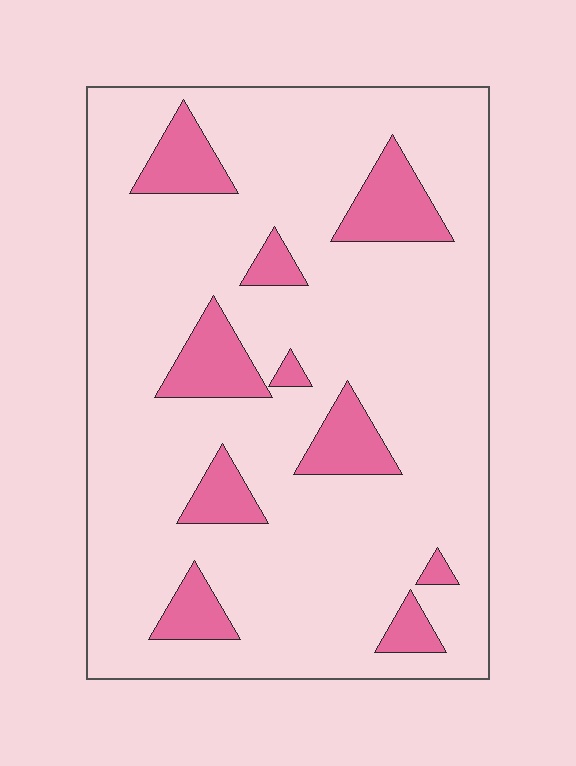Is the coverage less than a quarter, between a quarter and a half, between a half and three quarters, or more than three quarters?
Less than a quarter.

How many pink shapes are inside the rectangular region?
10.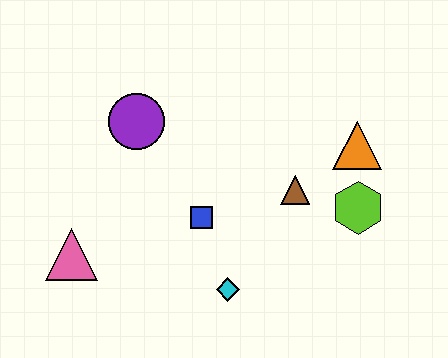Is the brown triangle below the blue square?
No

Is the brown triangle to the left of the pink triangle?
No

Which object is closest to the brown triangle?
The lime hexagon is closest to the brown triangle.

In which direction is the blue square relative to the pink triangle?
The blue square is to the right of the pink triangle.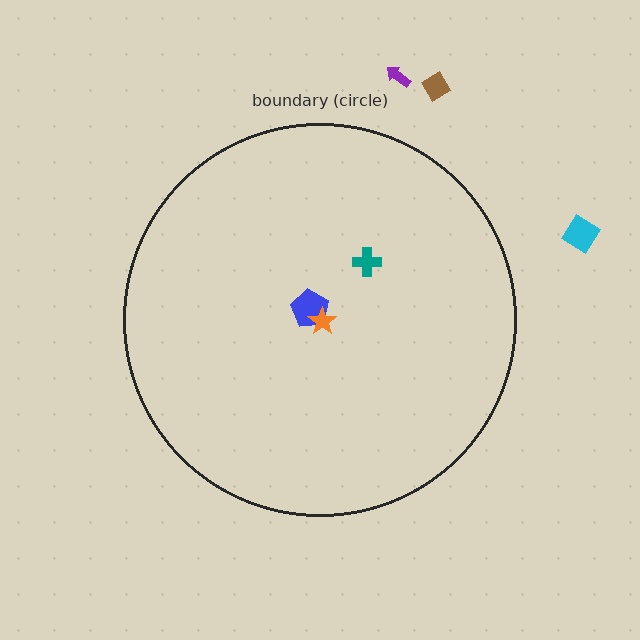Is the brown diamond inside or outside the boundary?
Outside.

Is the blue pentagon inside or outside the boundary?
Inside.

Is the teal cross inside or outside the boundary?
Inside.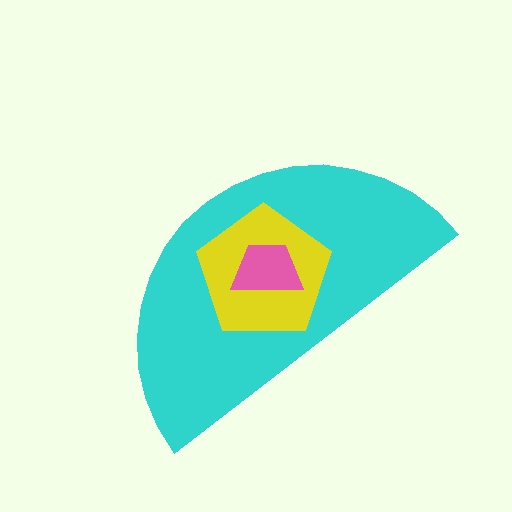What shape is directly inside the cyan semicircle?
The yellow pentagon.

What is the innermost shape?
The pink trapezoid.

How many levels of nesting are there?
3.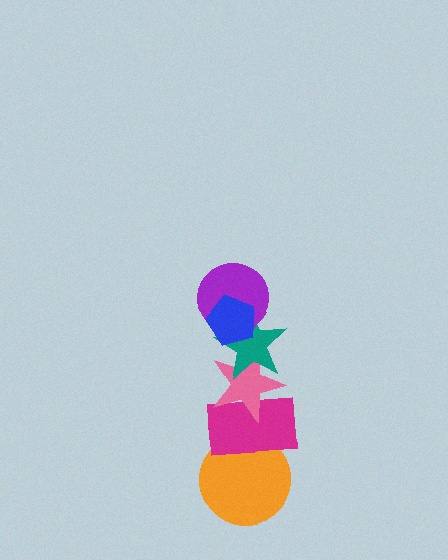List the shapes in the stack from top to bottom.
From top to bottom: the blue pentagon, the purple circle, the teal star, the pink star, the magenta rectangle, the orange circle.